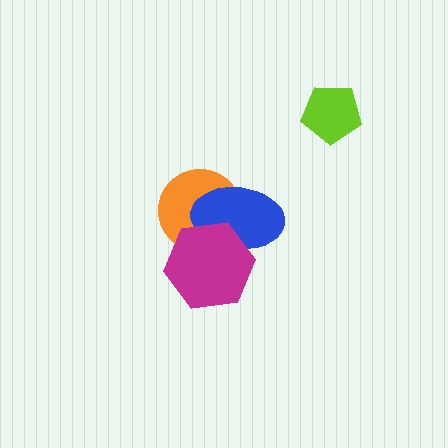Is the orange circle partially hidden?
Yes, it is partially covered by another shape.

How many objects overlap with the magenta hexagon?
2 objects overlap with the magenta hexagon.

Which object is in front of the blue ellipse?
The magenta hexagon is in front of the blue ellipse.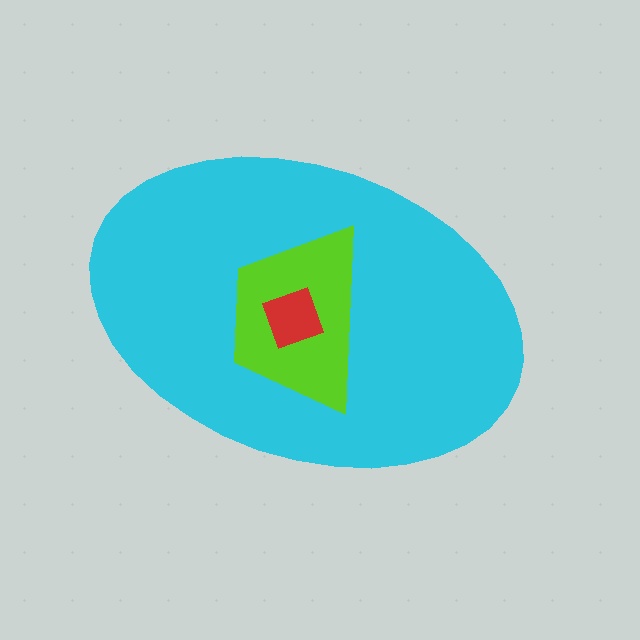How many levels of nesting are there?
3.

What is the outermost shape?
The cyan ellipse.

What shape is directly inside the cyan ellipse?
The lime trapezoid.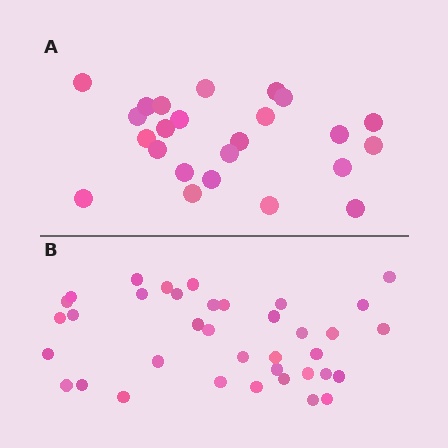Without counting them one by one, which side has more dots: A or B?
Region B (the bottom region) has more dots.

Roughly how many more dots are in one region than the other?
Region B has approximately 15 more dots than region A.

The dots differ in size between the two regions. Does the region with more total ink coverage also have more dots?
No. Region A has more total ink coverage because its dots are larger, but region B actually contains more individual dots. Total area can be misleading — the number of items is what matters here.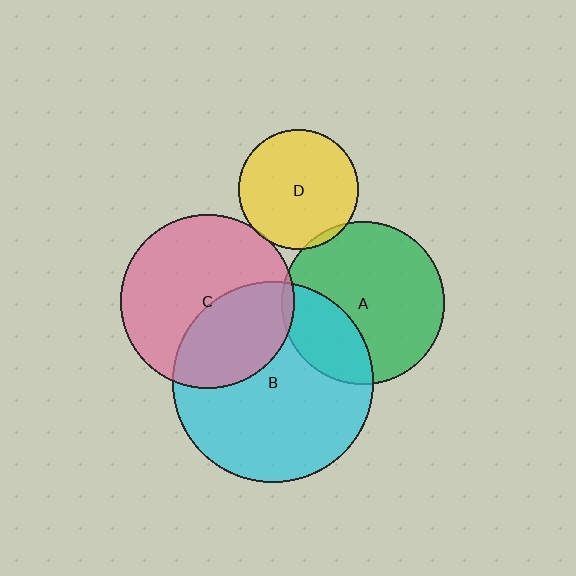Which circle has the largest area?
Circle B (cyan).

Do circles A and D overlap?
Yes.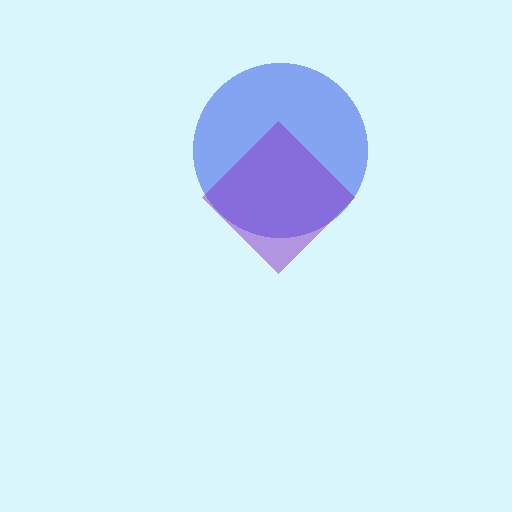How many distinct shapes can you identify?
There are 2 distinct shapes: a blue circle, a purple diamond.